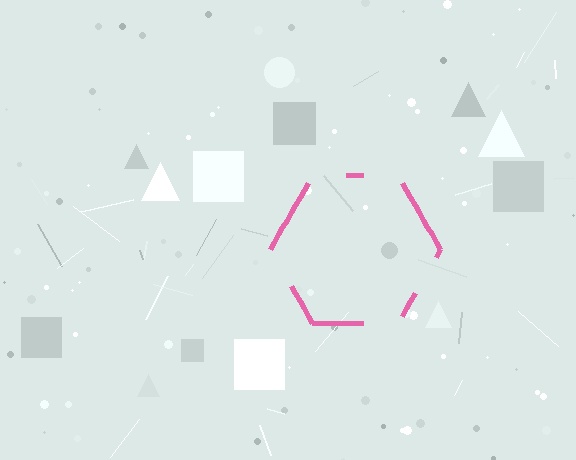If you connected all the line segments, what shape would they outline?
They would outline a hexagon.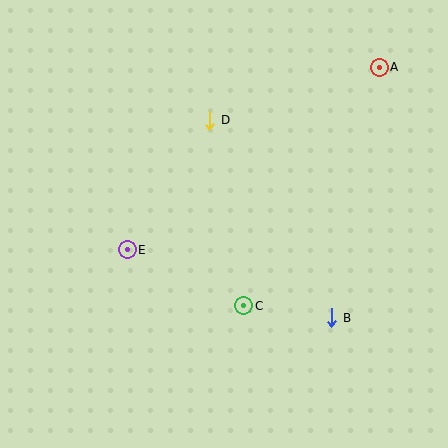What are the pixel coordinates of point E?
Point E is at (127, 250).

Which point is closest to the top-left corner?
Point D is closest to the top-left corner.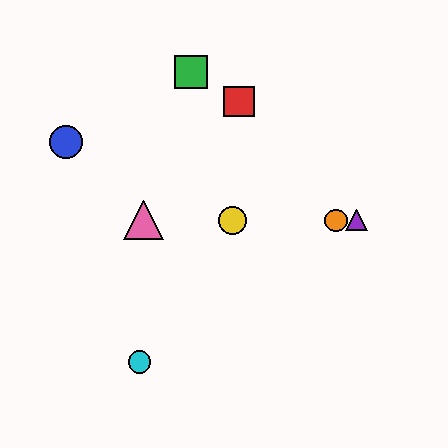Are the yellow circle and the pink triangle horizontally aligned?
Yes, both are at y≈220.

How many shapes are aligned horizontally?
4 shapes (the yellow circle, the purple triangle, the orange circle, the pink triangle) are aligned horizontally.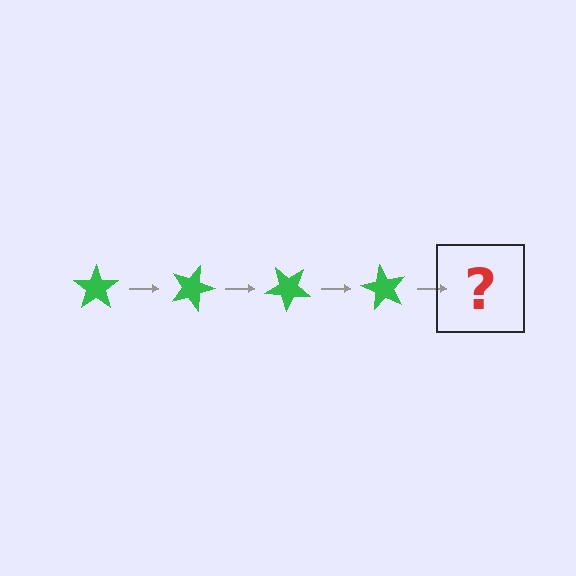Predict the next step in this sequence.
The next step is a green star rotated 80 degrees.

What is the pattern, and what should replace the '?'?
The pattern is that the star rotates 20 degrees each step. The '?' should be a green star rotated 80 degrees.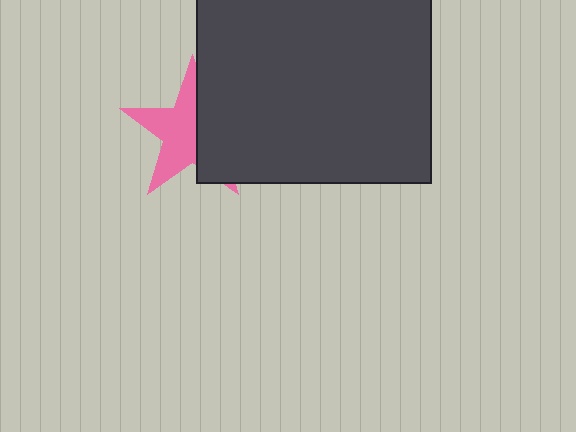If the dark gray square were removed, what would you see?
You would see the complete pink star.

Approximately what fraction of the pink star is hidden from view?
Roughly 45% of the pink star is hidden behind the dark gray square.